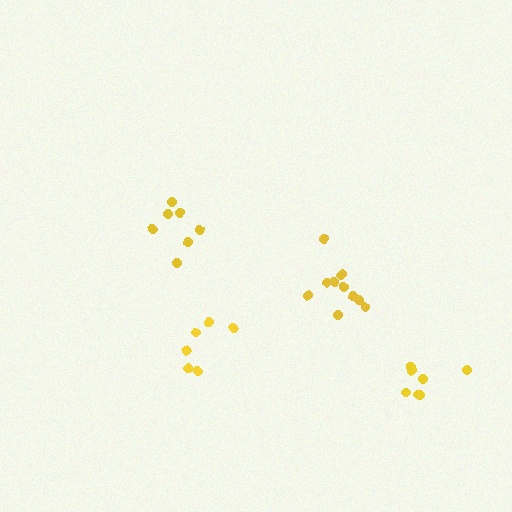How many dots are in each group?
Group 1: 7 dots, Group 2: 7 dots, Group 3: 11 dots, Group 4: 6 dots (31 total).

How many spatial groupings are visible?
There are 4 spatial groupings.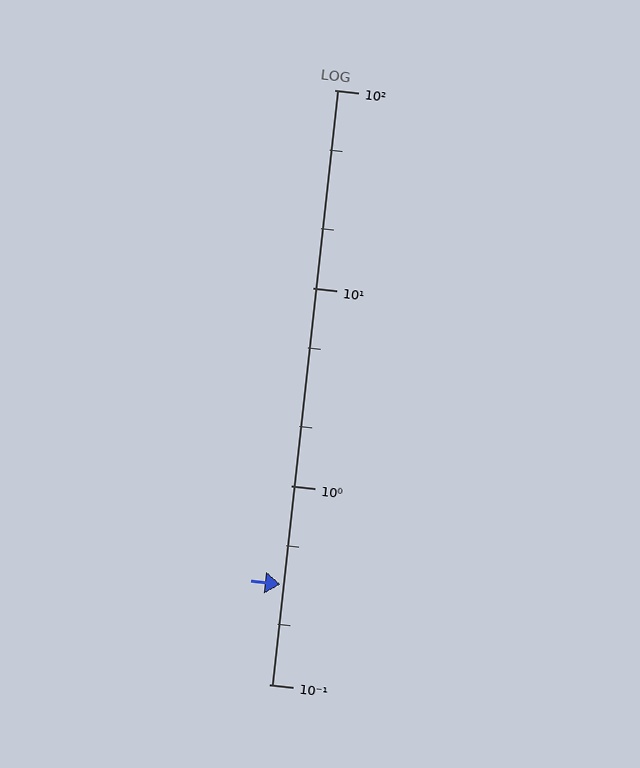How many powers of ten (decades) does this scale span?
The scale spans 3 decades, from 0.1 to 100.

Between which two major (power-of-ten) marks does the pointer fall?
The pointer is between 0.1 and 1.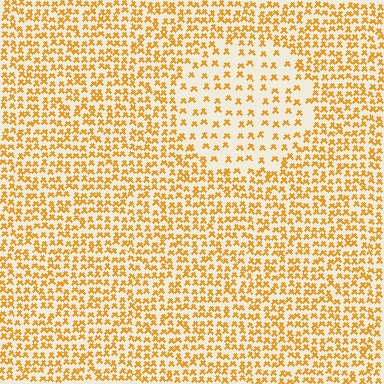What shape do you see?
I see a circle.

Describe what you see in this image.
The image contains small orange elements arranged at two different densities. A circle-shaped region is visible where the elements are less densely packed than the surrounding area.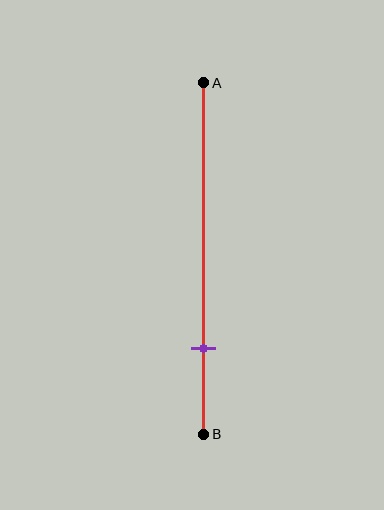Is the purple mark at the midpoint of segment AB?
No, the mark is at about 75% from A, not at the 50% midpoint.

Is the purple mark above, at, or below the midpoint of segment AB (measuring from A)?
The purple mark is below the midpoint of segment AB.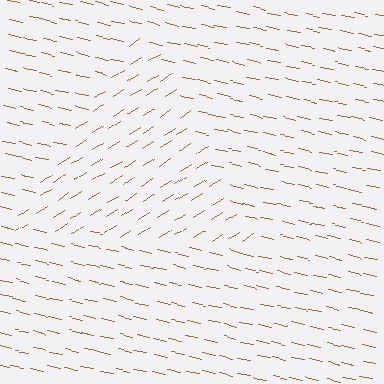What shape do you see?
I see a triangle.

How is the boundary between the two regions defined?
The boundary is defined purely by a change in line orientation (approximately 45 degrees difference). All lines are the same color and thickness.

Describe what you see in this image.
The image is filled with small brown line segments. A triangle region in the image has lines oriented differently from the surrounding lines, creating a visible texture boundary.